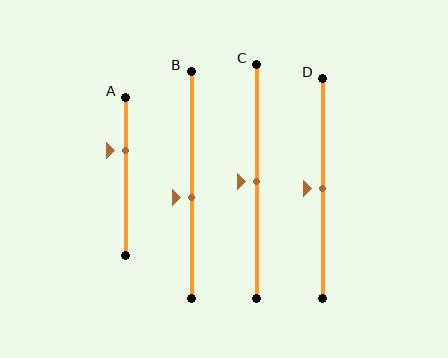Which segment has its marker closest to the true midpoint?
Segment C has its marker closest to the true midpoint.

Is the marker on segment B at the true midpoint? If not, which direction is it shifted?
No, the marker on segment B is shifted downward by about 6% of the segment length.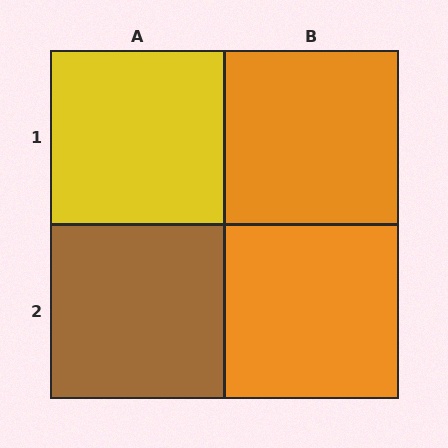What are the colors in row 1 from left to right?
Yellow, orange.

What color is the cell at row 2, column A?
Brown.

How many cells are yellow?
1 cell is yellow.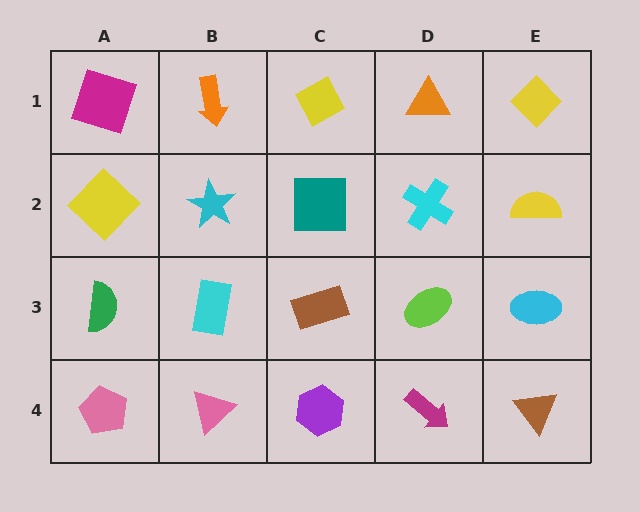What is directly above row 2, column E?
A yellow diamond.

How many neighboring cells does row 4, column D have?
3.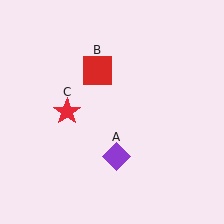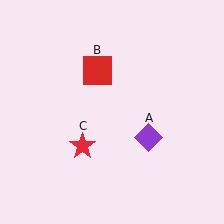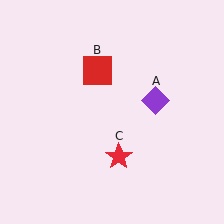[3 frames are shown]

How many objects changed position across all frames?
2 objects changed position: purple diamond (object A), red star (object C).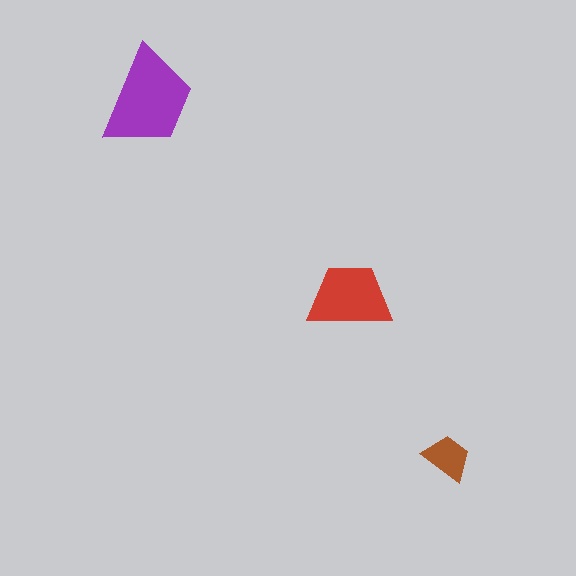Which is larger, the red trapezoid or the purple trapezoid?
The purple one.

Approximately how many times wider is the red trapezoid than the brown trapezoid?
About 1.5 times wider.